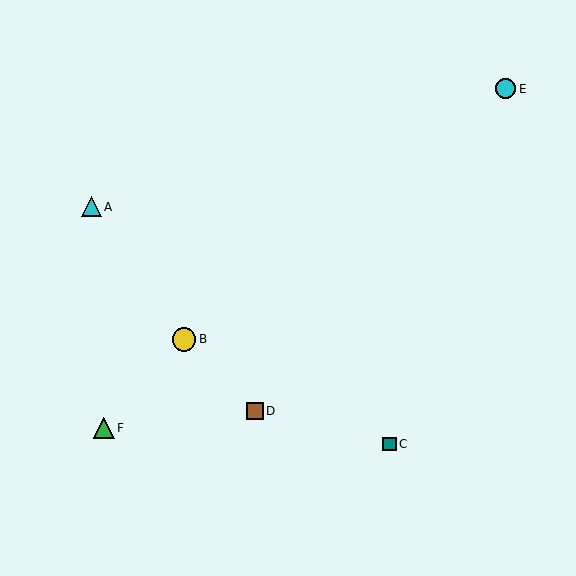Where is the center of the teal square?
The center of the teal square is at (389, 444).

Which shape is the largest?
The yellow circle (labeled B) is the largest.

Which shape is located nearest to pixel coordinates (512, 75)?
The cyan circle (labeled E) at (506, 89) is nearest to that location.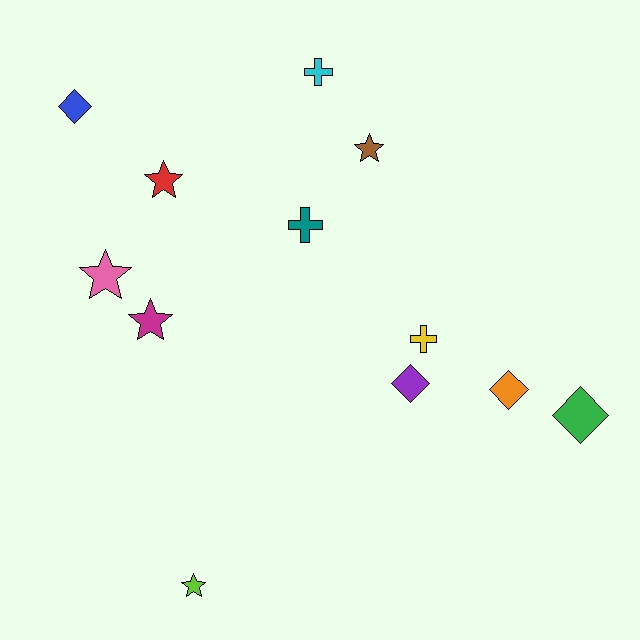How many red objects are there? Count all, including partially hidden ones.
There is 1 red object.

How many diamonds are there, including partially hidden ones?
There are 4 diamonds.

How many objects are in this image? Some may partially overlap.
There are 12 objects.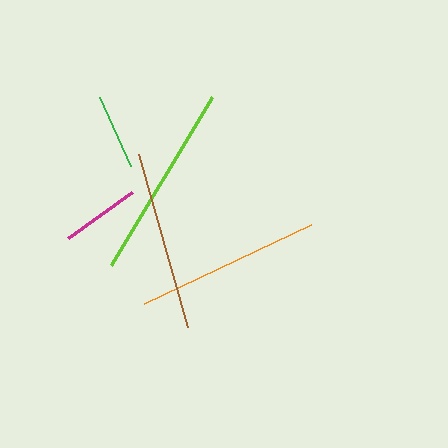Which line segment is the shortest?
The green line is the shortest at approximately 76 pixels.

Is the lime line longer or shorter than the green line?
The lime line is longer than the green line.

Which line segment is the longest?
The lime line is the longest at approximately 195 pixels.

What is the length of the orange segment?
The orange segment is approximately 185 pixels long.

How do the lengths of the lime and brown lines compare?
The lime and brown lines are approximately the same length.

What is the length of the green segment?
The green segment is approximately 76 pixels long.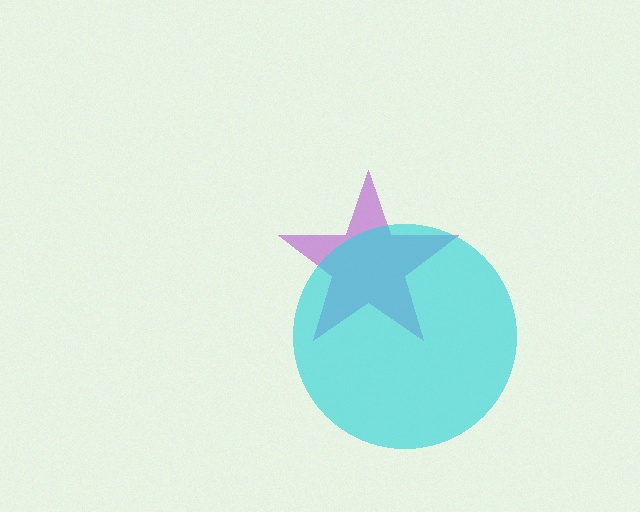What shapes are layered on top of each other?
The layered shapes are: a purple star, a cyan circle.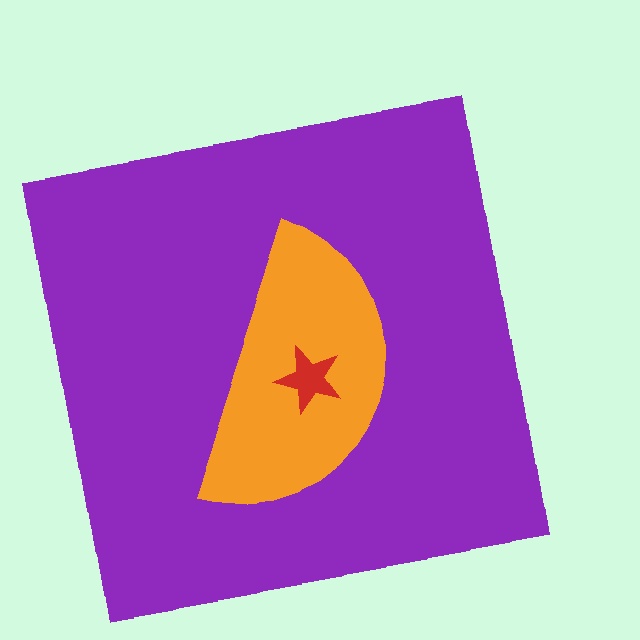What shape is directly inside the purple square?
The orange semicircle.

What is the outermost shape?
The purple square.